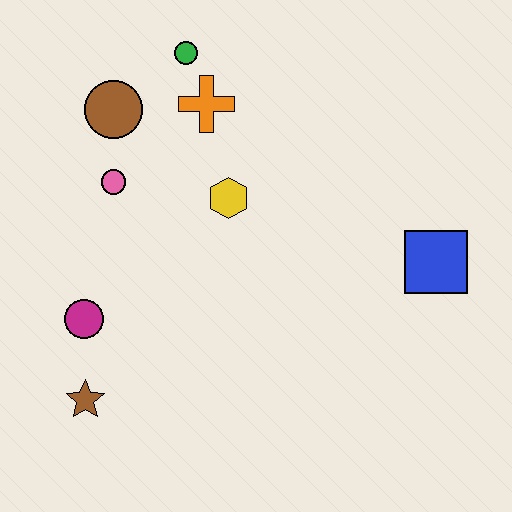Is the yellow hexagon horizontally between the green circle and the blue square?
Yes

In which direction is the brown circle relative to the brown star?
The brown circle is above the brown star.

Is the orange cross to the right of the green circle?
Yes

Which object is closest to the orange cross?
The green circle is closest to the orange cross.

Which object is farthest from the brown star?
The blue square is farthest from the brown star.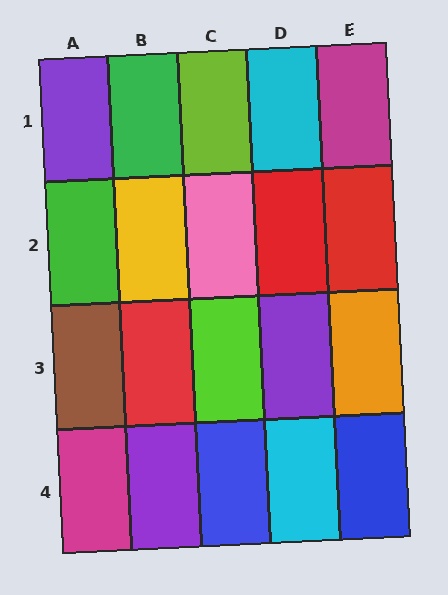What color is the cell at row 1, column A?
Purple.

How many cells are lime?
2 cells are lime.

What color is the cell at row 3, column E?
Orange.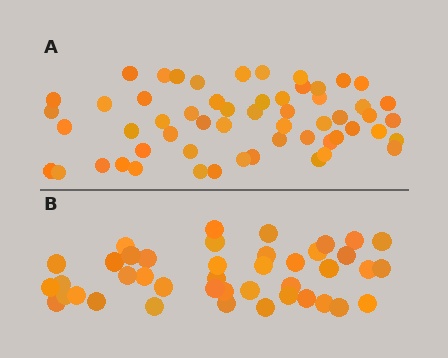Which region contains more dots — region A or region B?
Region A (the top region) has more dots.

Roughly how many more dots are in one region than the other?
Region A has approximately 15 more dots than region B.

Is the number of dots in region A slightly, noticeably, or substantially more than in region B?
Region A has noticeably more, but not dramatically so. The ratio is roughly 1.4 to 1.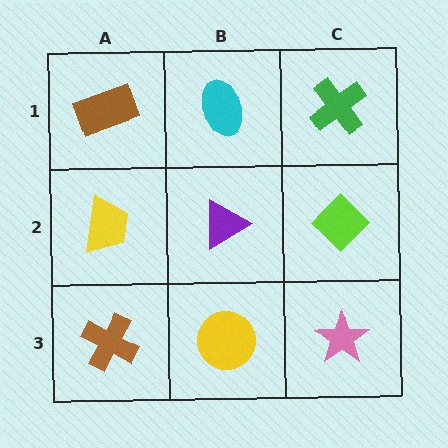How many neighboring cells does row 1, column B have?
3.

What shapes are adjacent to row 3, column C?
A lime diamond (row 2, column C), a yellow circle (row 3, column B).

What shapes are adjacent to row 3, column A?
A yellow trapezoid (row 2, column A), a yellow circle (row 3, column B).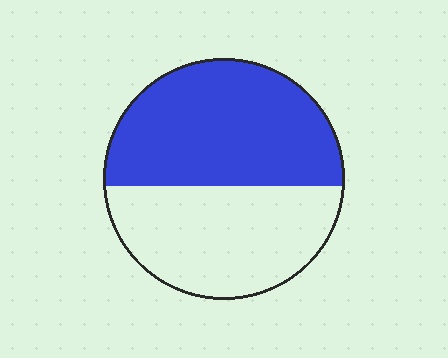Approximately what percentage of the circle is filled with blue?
Approximately 55%.